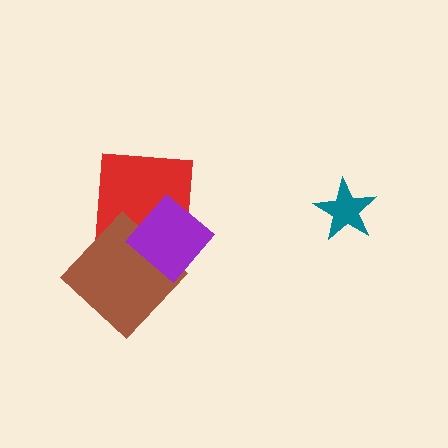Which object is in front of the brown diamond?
The purple diamond is in front of the brown diamond.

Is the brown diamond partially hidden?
Yes, it is partially covered by another shape.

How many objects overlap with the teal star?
0 objects overlap with the teal star.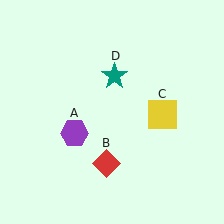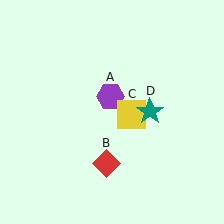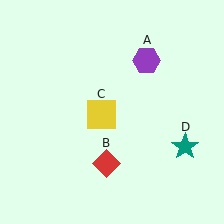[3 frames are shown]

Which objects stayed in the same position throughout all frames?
Red diamond (object B) remained stationary.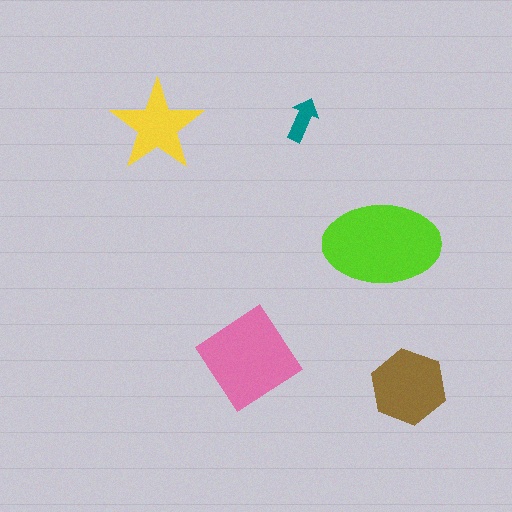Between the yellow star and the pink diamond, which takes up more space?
The pink diamond.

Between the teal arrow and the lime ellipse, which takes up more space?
The lime ellipse.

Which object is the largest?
The lime ellipse.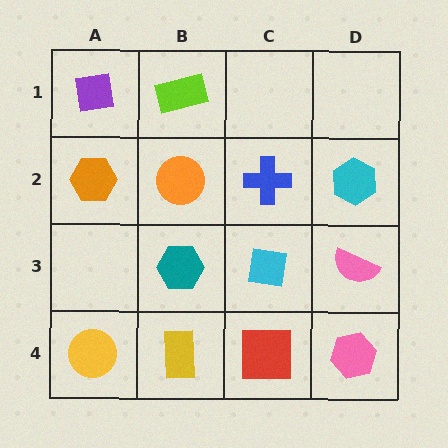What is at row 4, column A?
A yellow circle.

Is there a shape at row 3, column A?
No, that cell is empty.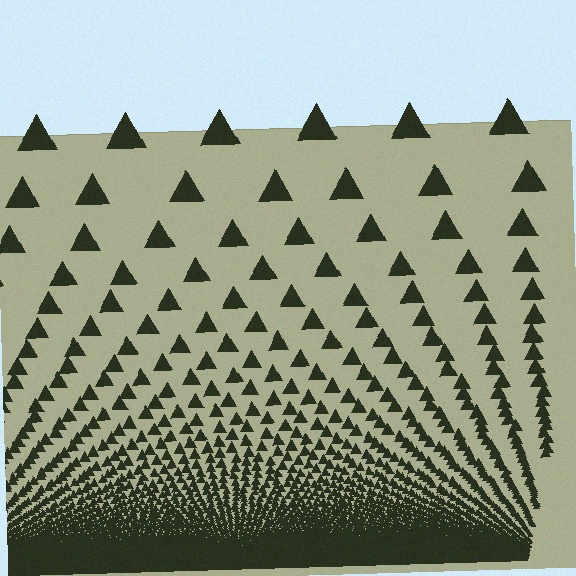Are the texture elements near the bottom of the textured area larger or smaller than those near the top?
Smaller. The gradient is inverted — elements near the bottom are smaller and denser.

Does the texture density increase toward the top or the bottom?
Density increases toward the bottom.